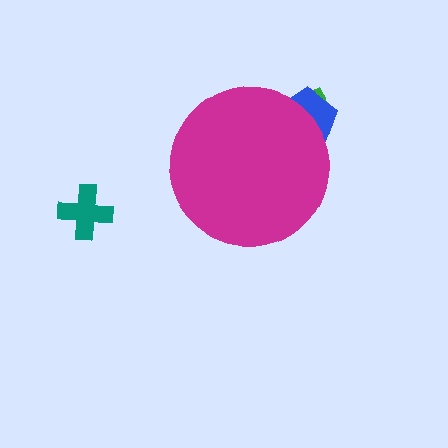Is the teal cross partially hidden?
No, the teal cross is fully visible.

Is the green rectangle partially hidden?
Yes, the green rectangle is partially hidden behind the magenta circle.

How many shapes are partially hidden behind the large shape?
2 shapes are partially hidden.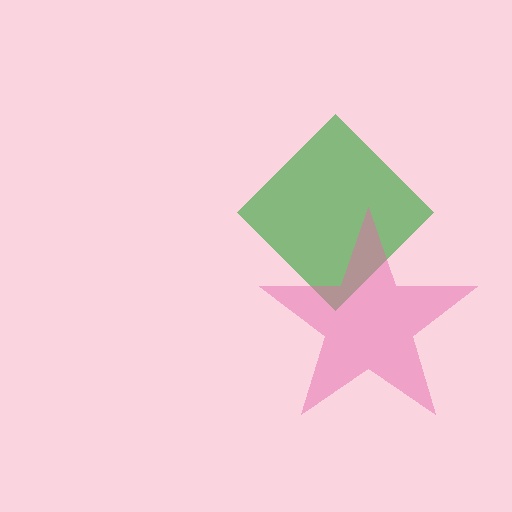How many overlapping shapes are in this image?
There are 2 overlapping shapes in the image.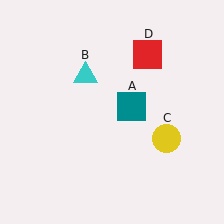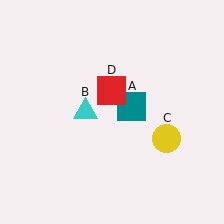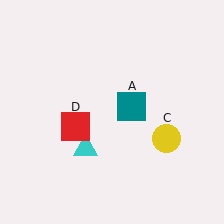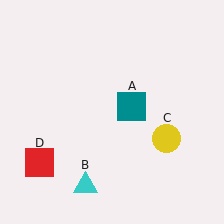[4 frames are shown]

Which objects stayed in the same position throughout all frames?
Teal square (object A) and yellow circle (object C) remained stationary.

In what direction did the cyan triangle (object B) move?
The cyan triangle (object B) moved down.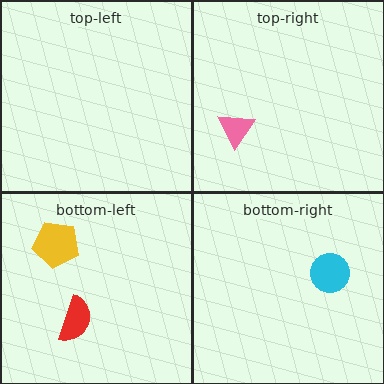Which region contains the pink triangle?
The top-right region.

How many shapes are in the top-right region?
1.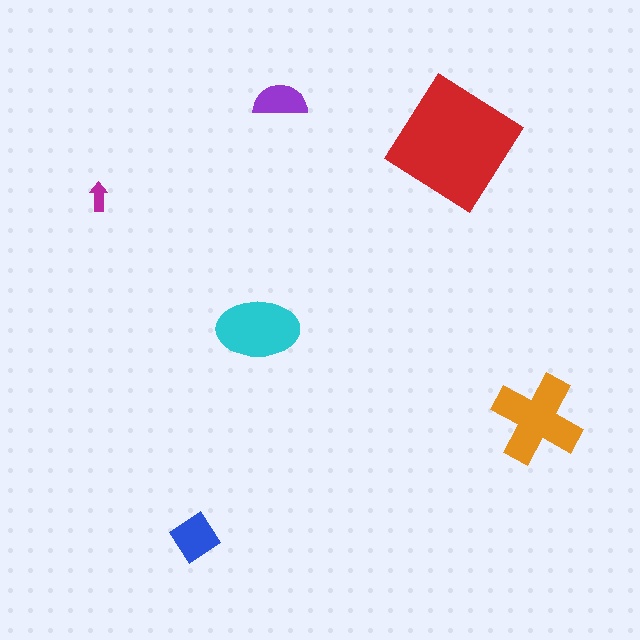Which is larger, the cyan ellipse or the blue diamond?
The cyan ellipse.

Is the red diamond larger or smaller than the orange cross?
Larger.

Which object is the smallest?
The magenta arrow.